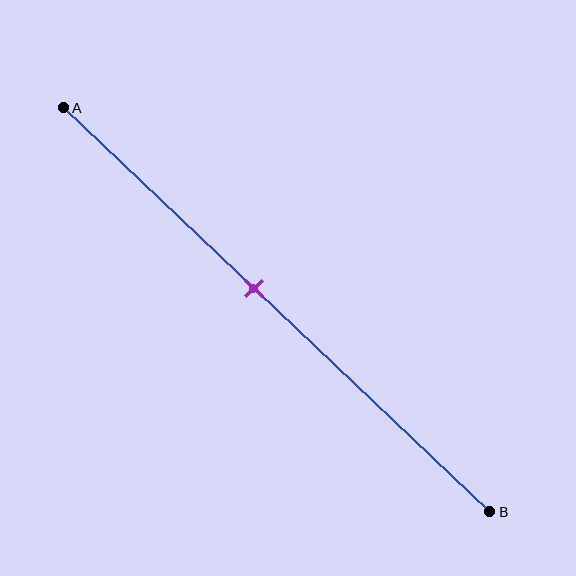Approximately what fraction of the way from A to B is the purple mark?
The purple mark is approximately 45% of the way from A to B.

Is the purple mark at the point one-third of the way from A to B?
No, the mark is at about 45% from A, not at the 33% one-third point.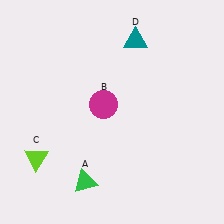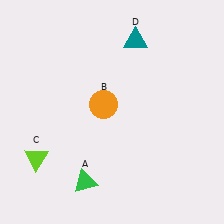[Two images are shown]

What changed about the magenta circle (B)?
In Image 1, B is magenta. In Image 2, it changed to orange.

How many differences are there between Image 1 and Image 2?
There is 1 difference between the two images.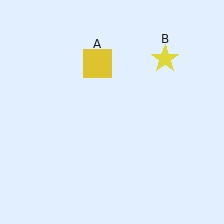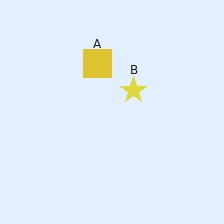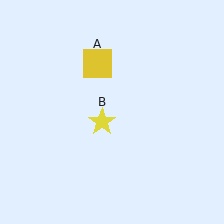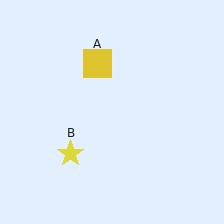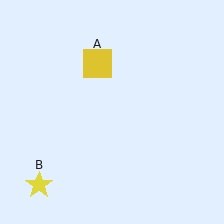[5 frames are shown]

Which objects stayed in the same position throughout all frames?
Yellow square (object A) remained stationary.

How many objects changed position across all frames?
1 object changed position: yellow star (object B).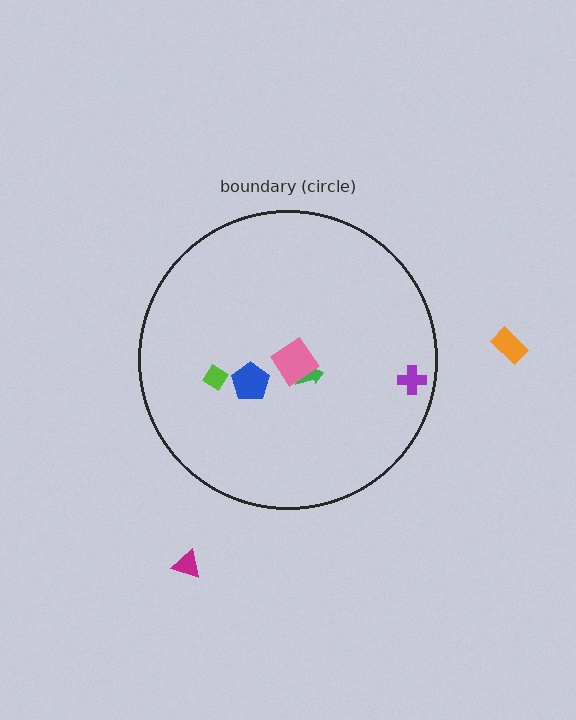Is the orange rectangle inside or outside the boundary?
Outside.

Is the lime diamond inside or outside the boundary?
Inside.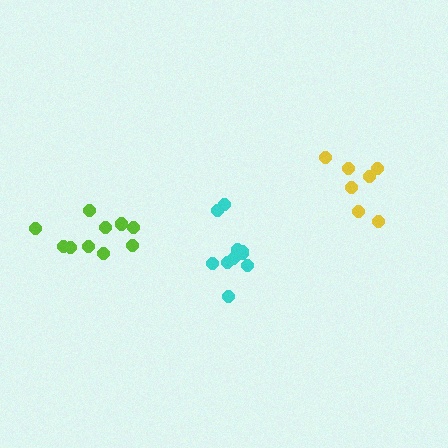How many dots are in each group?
Group 1: 10 dots, Group 2: 7 dots, Group 3: 10 dots (27 total).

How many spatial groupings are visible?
There are 3 spatial groupings.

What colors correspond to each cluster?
The clusters are colored: cyan, yellow, lime.